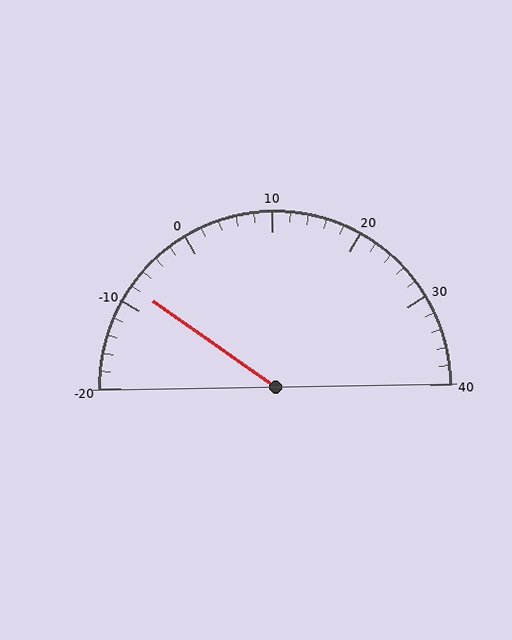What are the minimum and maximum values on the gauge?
The gauge ranges from -20 to 40.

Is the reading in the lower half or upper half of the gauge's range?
The reading is in the lower half of the range (-20 to 40).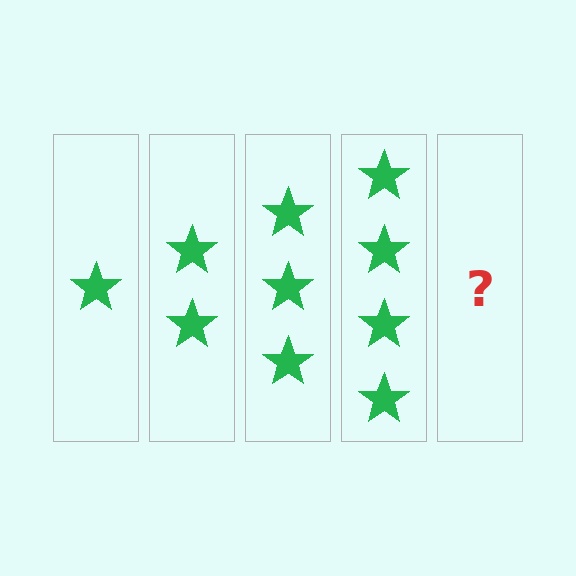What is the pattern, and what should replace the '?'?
The pattern is that each step adds one more star. The '?' should be 5 stars.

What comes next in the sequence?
The next element should be 5 stars.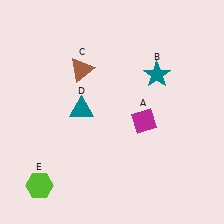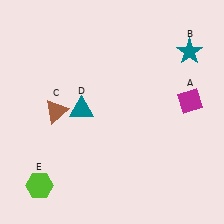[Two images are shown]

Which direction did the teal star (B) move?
The teal star (B) moved right.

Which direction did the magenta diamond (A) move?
The magenta diamond (A) moved right.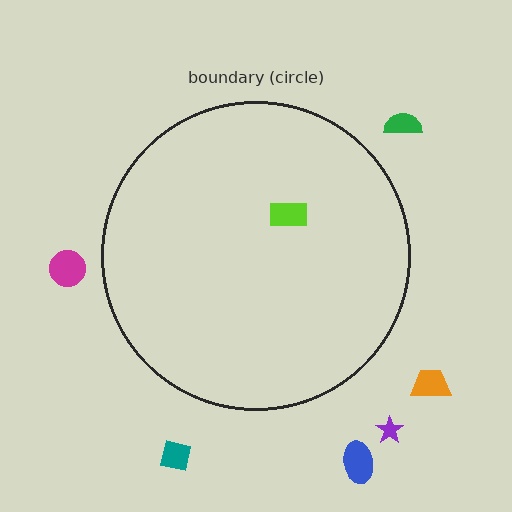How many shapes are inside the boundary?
1 inside, 6 outside.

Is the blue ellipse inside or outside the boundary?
Outside.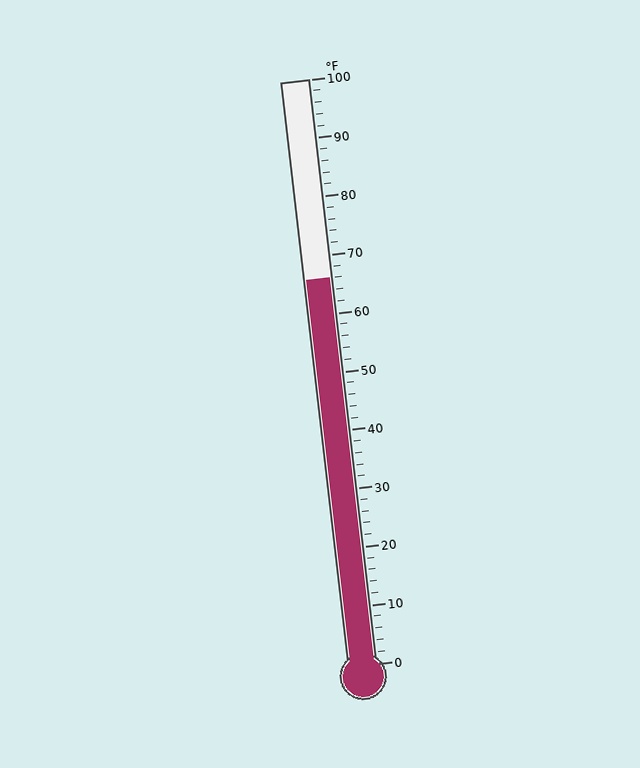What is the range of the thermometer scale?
The thermometer scale ranges from 0°F to 100°F.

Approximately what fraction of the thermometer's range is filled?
The thermometer is filled to approximately 65% of its range.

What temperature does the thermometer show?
The thermometer shows approximately 66°F.